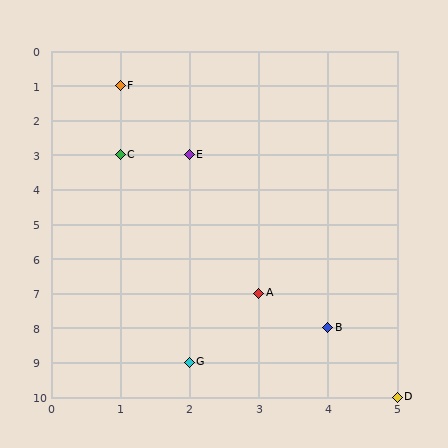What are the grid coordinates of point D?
Point D is at grid coordinates (5, 10).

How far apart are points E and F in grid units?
Points E and F are 1 column and 2 rows apart (about 2.2 grid units diagonally).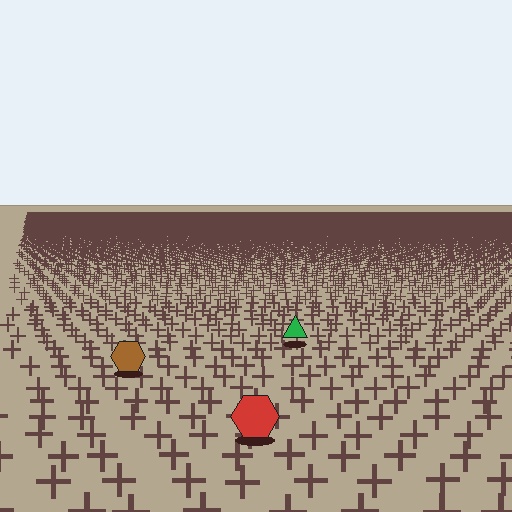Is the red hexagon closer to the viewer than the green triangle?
Yes. The red hexagon is closer — you can tell from the texture gradient: the ground texture is coarser near it.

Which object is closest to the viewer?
The red hexagon is closest. The texture marks near it are larger and more spread out.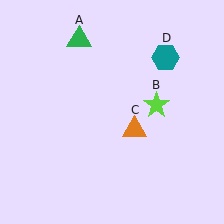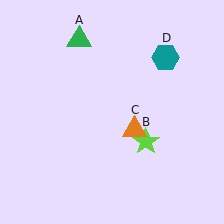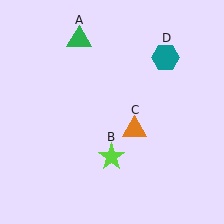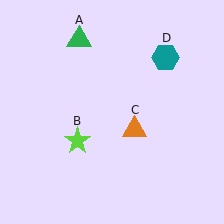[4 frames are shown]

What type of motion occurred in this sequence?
The lime star (object B) rotated clockwise around the center of the scene.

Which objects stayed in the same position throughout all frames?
Green triangle (object A) and orange triangle (object C) and teal hexagon (object D) remained stationary.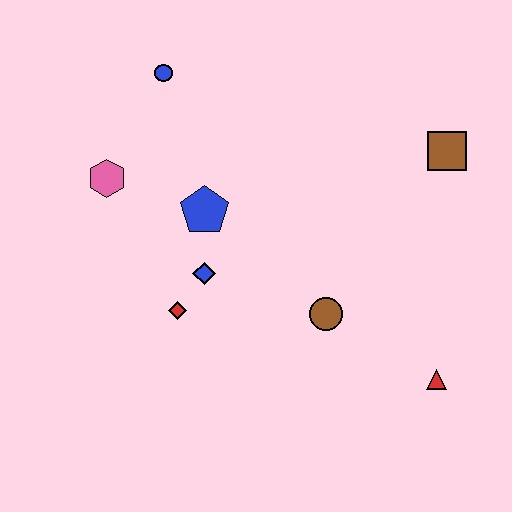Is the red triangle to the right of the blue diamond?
Yes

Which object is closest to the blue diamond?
The red diamond is closest to the blue diamond.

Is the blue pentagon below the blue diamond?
No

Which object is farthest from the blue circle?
The red triangle is farthest from the blue circle.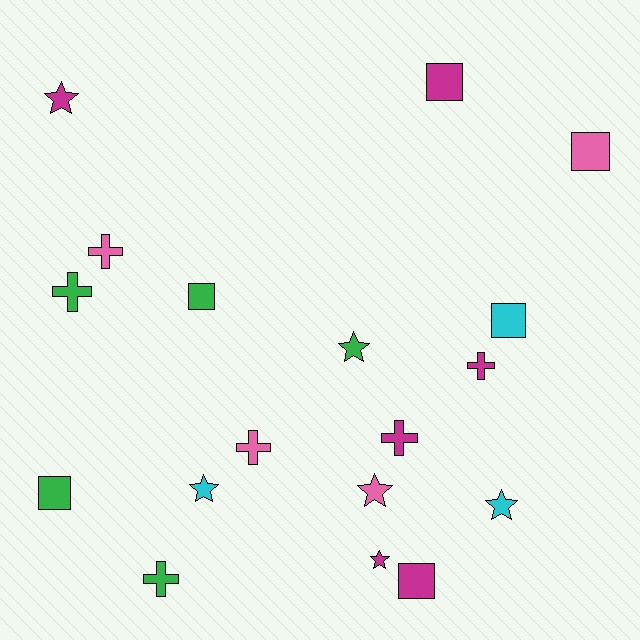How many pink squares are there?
There is 1 pink square.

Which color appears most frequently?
Magenta, with 6 objects.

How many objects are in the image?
There are 18 objects.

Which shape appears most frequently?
Square, with 6 objects.